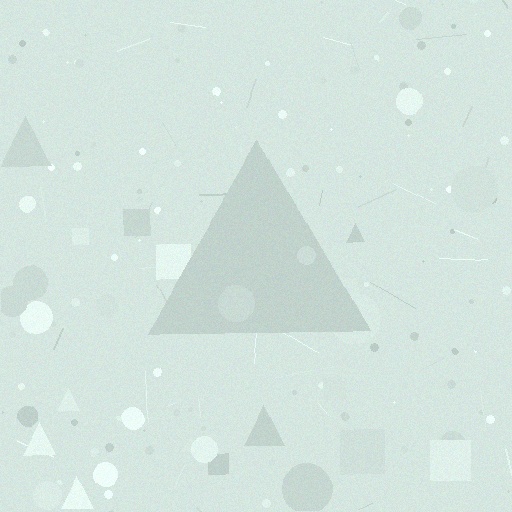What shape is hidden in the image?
A triangle is hidden in the image.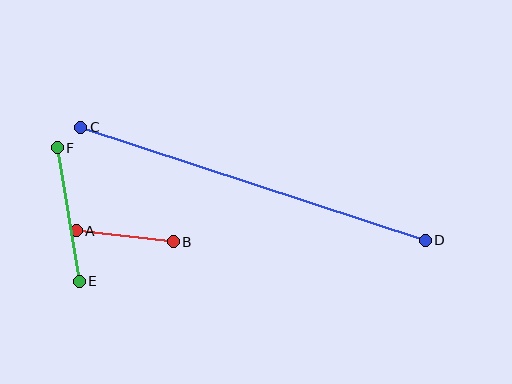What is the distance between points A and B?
The distance is approximately 98 pixels.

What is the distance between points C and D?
The distance is approximately 362 pixels.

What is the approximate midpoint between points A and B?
The midpoint is at approximately (125, 236) pixels.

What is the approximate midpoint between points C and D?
The midpoint is at approximately (253, 184) pixels.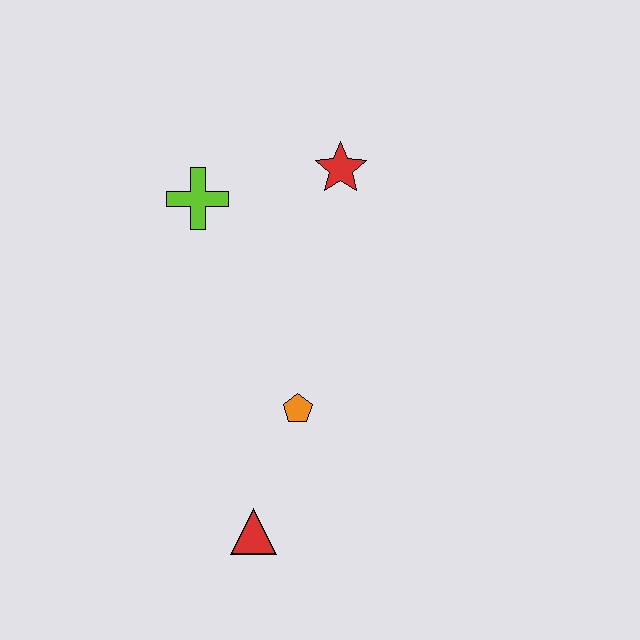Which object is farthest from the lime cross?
The red triangle is farthest from the lime cross.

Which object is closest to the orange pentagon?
The red triangle is closest to the orange pentagon.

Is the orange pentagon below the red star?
Yes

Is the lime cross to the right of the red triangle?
No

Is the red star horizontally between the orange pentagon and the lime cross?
No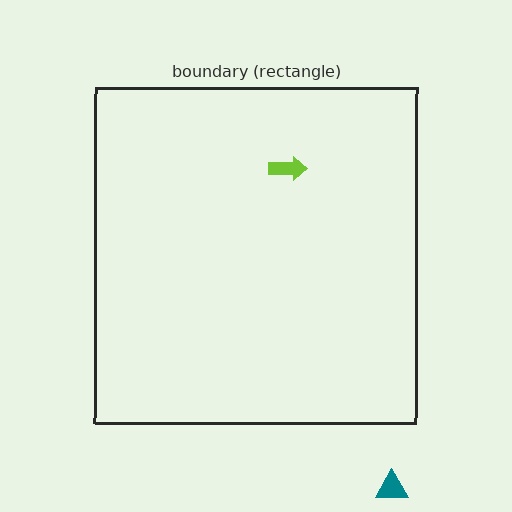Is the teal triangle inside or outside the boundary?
Outside.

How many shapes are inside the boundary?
1 inside, 1 outside.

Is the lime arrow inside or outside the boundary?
Inside.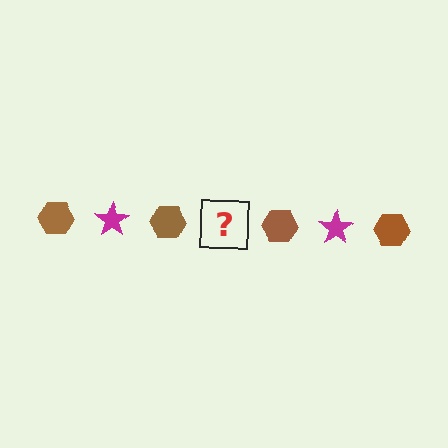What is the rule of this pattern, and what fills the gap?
The rule is that the pattern alternates between brown hexagon and magenta star. The gap should be filled with a magenta star.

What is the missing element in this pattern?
The missing element is a magenta star.